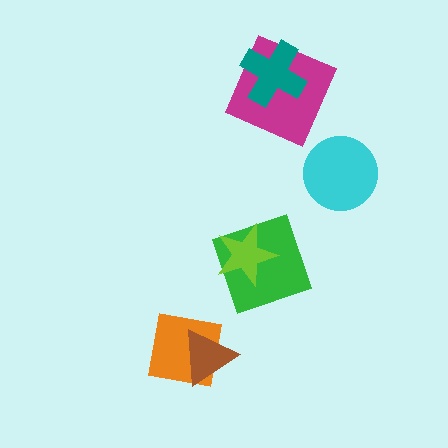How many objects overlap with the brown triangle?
1 object overlaps with the brown triangle.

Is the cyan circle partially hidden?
No, no other shape covers it.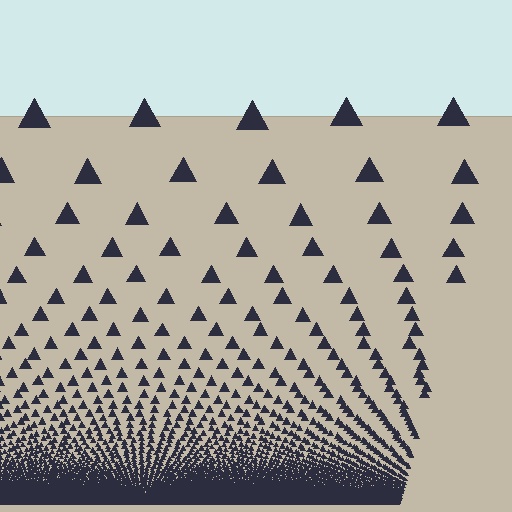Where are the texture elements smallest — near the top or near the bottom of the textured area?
Near the bottom.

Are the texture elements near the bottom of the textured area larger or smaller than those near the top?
Smaller. The gradient is inverted — elements near the bottom are smaller and denser.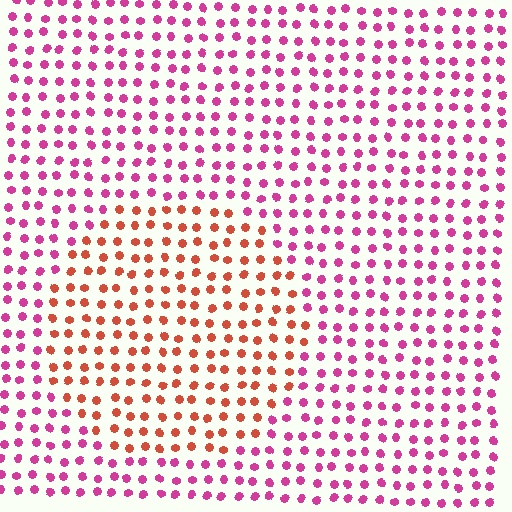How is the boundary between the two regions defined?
The boundary is defined purely by a slight shift in hue (about 46 degrees). Spacing, size, and orientation are identical on both sides.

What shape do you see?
I see a circle.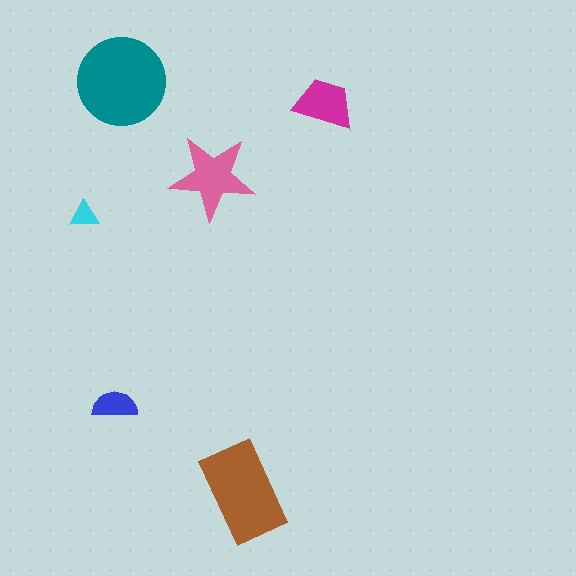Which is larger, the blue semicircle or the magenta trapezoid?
The magenta trapezoid.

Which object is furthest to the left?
The cyan triangle is leftmost.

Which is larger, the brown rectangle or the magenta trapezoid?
The brown rectangle.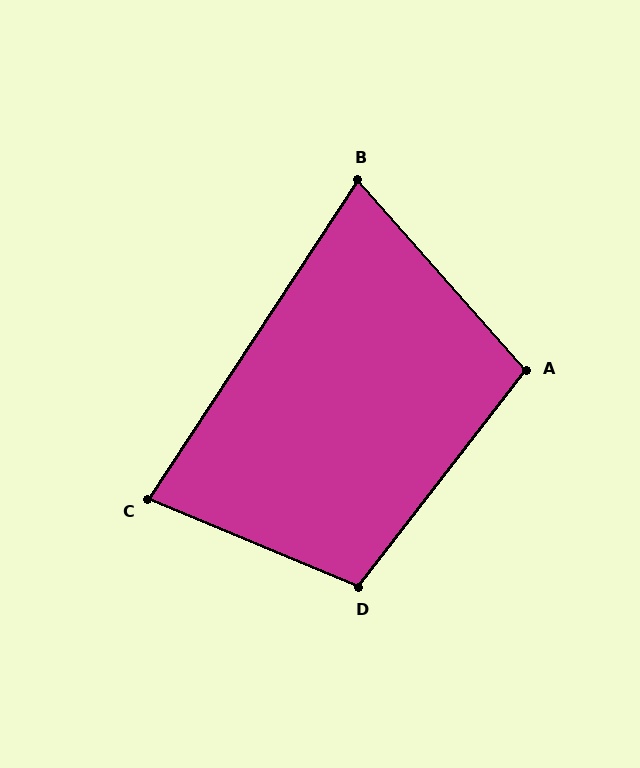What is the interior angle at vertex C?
Approximately 79 degrees (acute).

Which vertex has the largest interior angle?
D, at approximately 105 degrees.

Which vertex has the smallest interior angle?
B, at approximately 75 degrees.